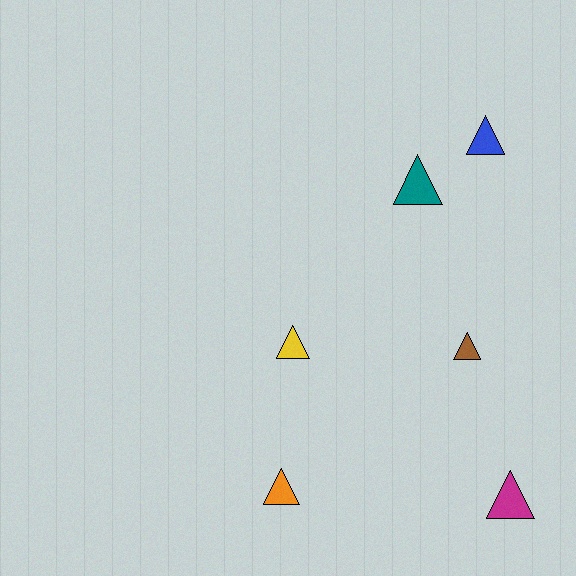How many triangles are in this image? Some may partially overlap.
There are 6 triangles.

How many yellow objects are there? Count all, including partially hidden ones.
There is 1 yellow object.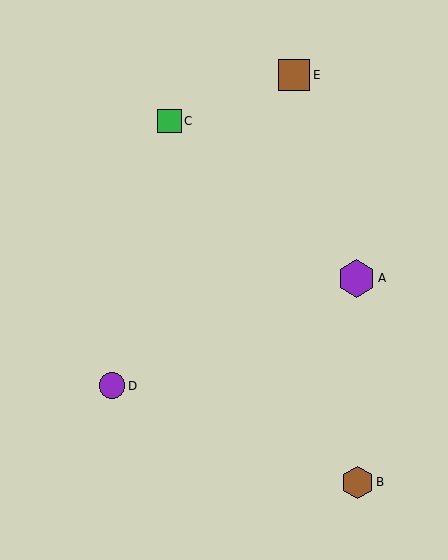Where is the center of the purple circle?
The center of the purple circle is at (112, 386).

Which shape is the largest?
The purple hexagon (labeled A) is the largest.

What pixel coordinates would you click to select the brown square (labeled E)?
Click at (294, 75) to select the brown square E.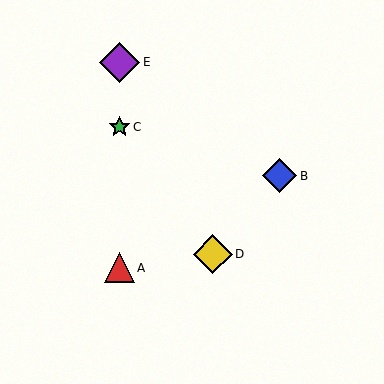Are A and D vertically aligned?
No, A is at x≈119 and D is at x≈213.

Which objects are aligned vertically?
Objects A, C, E are aligned vertically.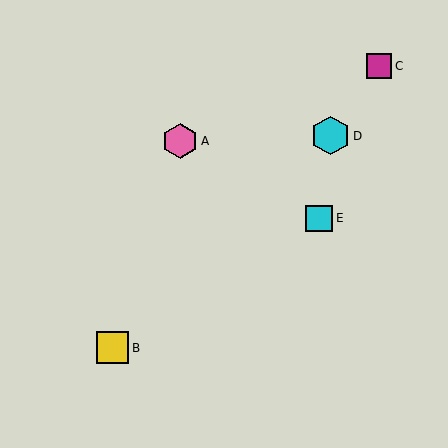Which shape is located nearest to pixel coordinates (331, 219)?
The cyan square (labeled E) at (319, 218) is nearest to that location.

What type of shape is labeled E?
Shape E is a cyan square.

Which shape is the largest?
The cyan hexagon (labeled D) is the largest.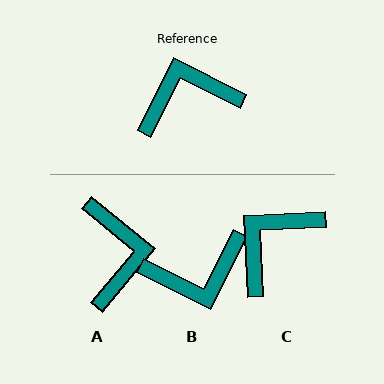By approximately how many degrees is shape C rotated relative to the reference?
Approximately 29 degrees counter-clockwise.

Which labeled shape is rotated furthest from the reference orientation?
B, about 180 degrees away.